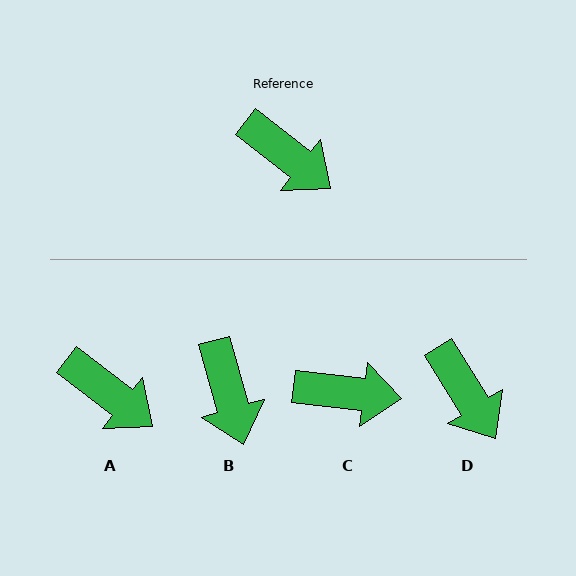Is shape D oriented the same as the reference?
No, it is off by about 20 degrees.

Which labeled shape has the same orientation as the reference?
A.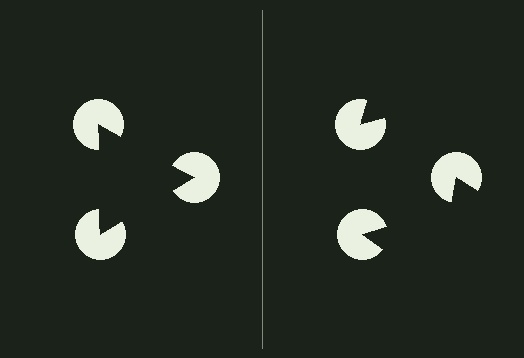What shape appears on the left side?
An illusory triangle.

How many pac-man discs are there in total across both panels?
6 — 3 on each side.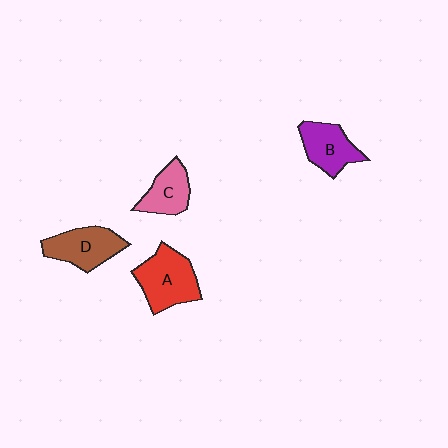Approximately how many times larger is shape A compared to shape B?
Approximately 1.3 times.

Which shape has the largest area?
Shape A (red).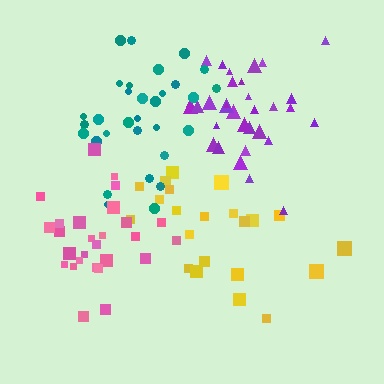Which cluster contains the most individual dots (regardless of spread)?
Purple (34).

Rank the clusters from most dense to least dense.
purple, teal, pink, yellow.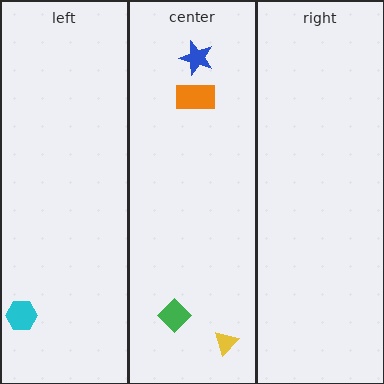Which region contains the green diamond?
The center region.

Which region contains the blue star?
The center region.